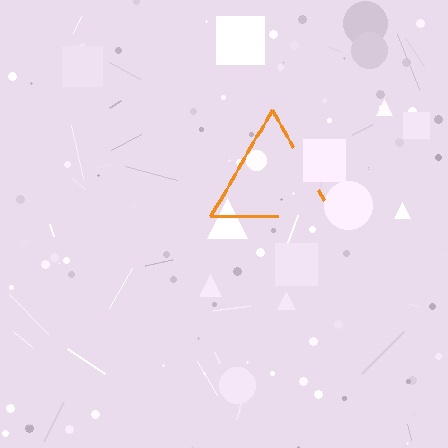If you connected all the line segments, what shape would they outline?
They would outline a triangle.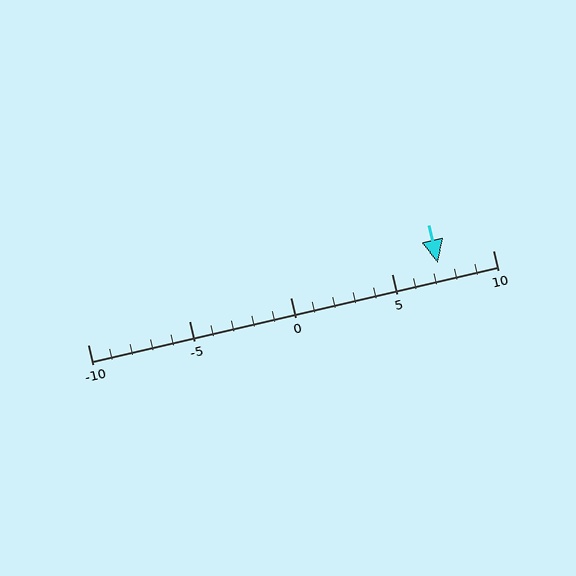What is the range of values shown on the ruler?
The ruler shows values from -10 to 10.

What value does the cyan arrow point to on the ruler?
The cyan arrow points to approximately 7.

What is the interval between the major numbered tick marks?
The major tick marks are spaced 5 units apart.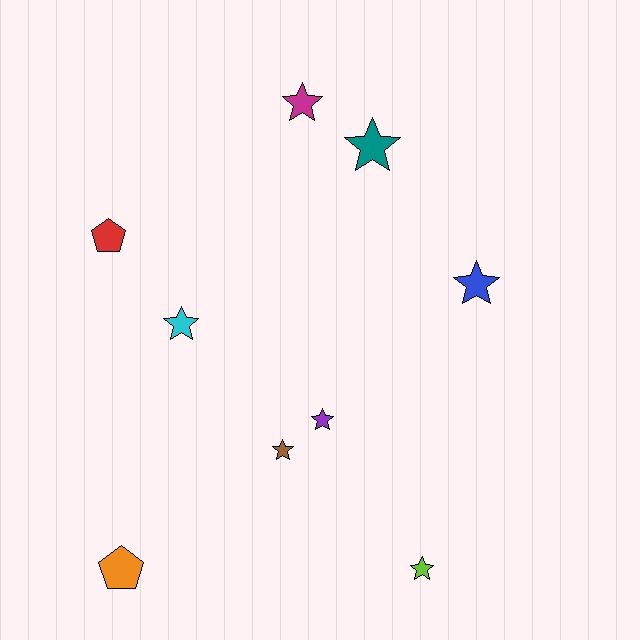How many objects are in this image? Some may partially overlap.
There are 9 objects.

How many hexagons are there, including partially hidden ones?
There are no hexagons.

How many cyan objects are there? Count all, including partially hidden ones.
There is 1 cyan object.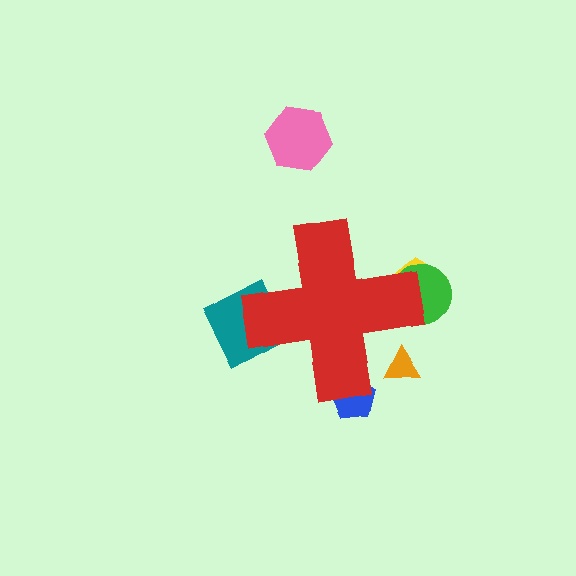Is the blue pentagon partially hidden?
Yes, the blue pentagon is partially hidden behind the red cross.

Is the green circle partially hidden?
Yes, the green circle is partially hidden behind the red cross.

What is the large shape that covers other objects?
A red cross.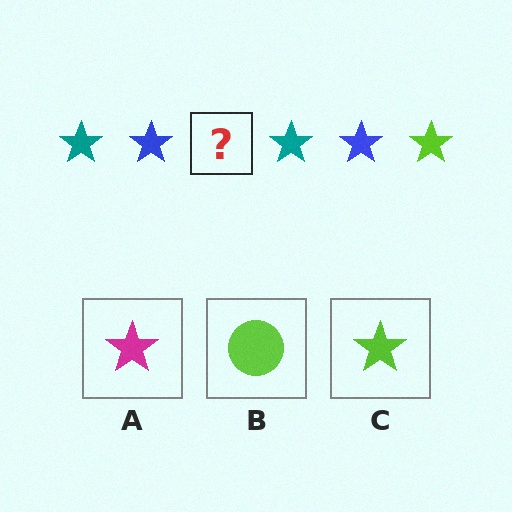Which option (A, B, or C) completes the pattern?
C.